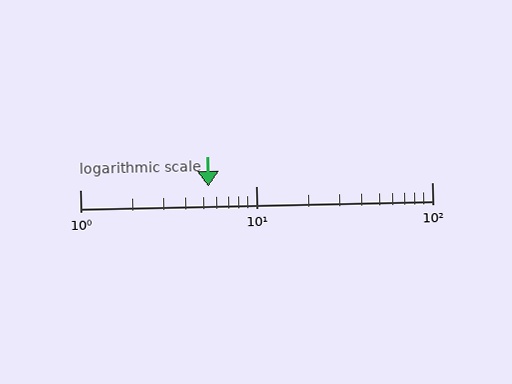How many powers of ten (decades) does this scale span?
The scale spans 2 decades, from 1 to 100.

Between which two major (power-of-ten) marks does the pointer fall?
The pointer is between 1 and 10.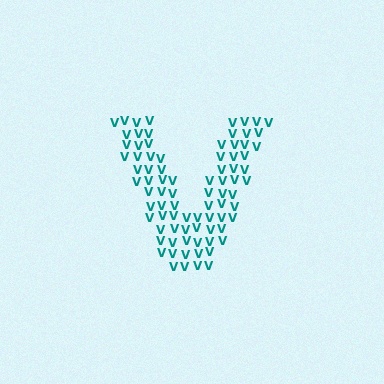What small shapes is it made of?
It is made of small letter V's.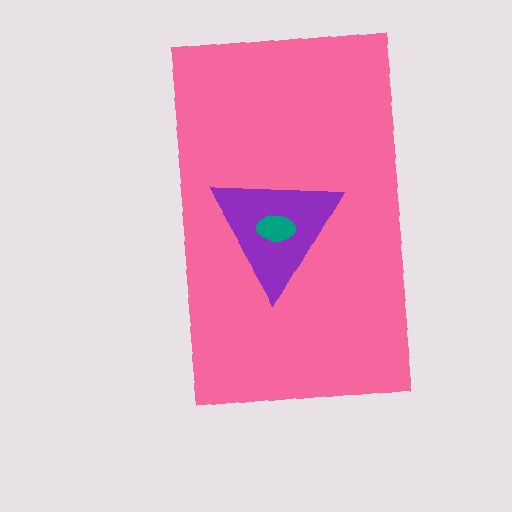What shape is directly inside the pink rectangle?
The purple triangle.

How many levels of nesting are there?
3.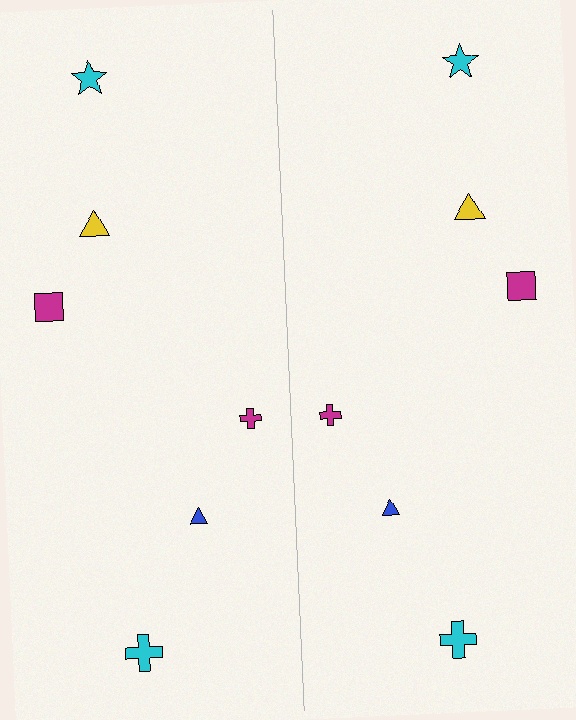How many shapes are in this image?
There are 12 shapes in this image.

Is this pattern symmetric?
Yes, this pattern has bilateral (reflection) symmetry.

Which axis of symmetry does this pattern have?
The pattern has a vertical axis of symmetry running through the center of the image.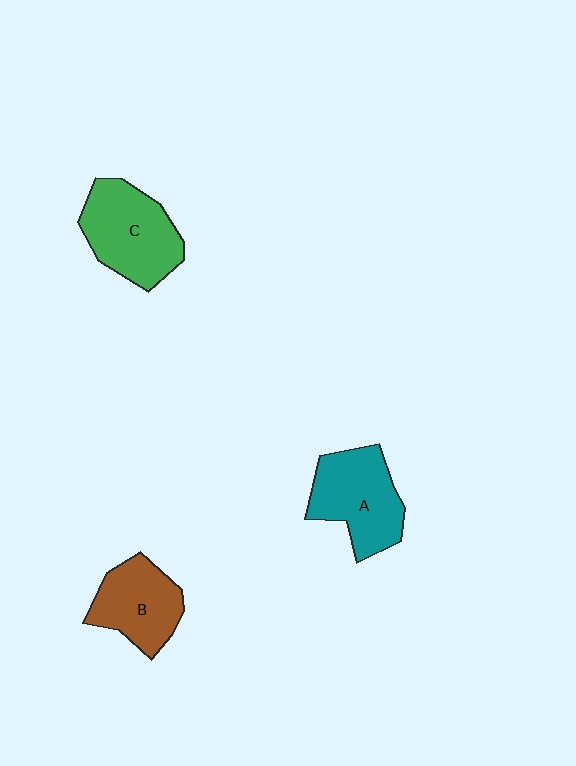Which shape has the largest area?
Shape C (green).